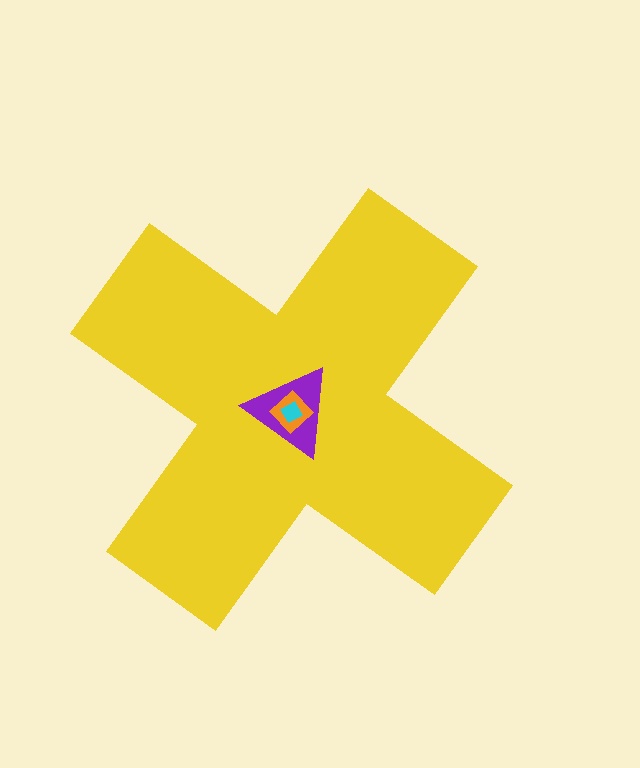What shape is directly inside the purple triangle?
The orange diamond.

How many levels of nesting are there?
4.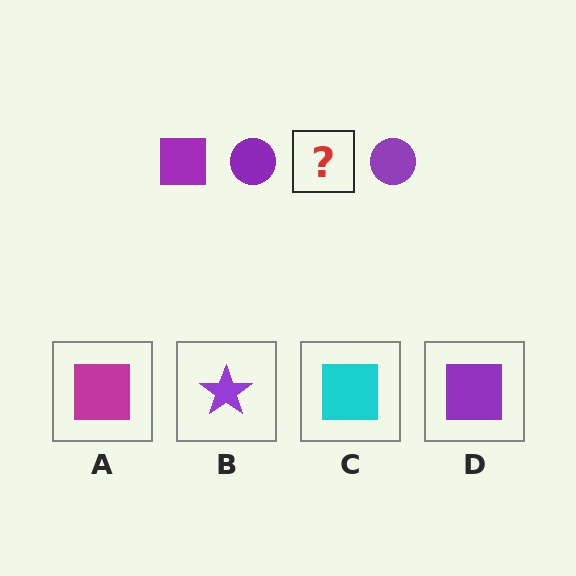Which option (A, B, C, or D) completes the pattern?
D.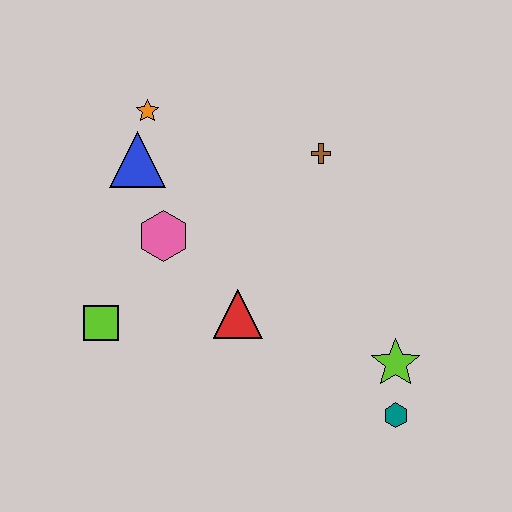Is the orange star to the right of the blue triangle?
Yes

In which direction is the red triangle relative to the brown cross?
The red triangle is below the brown cross.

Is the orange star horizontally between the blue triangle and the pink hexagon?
Yes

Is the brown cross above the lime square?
Yes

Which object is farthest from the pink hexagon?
The teal hexagon is farthest from the pink hexagon.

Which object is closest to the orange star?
The blue triangle is closest to the orange star.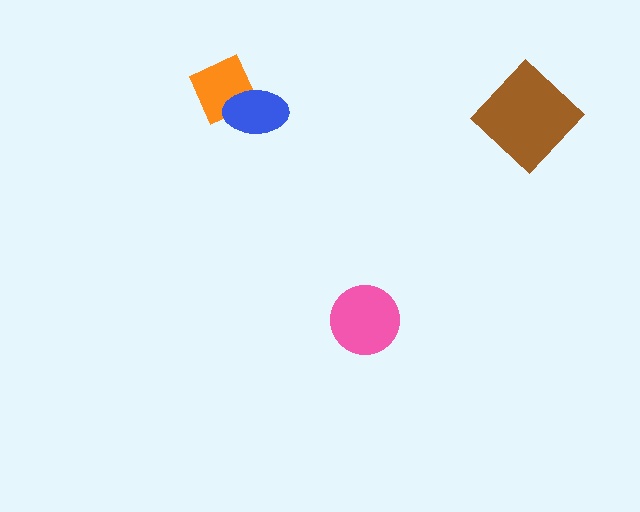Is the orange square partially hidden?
Yes, it is partially covered by another shape.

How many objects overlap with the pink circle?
0 objects overlap with the pink circle.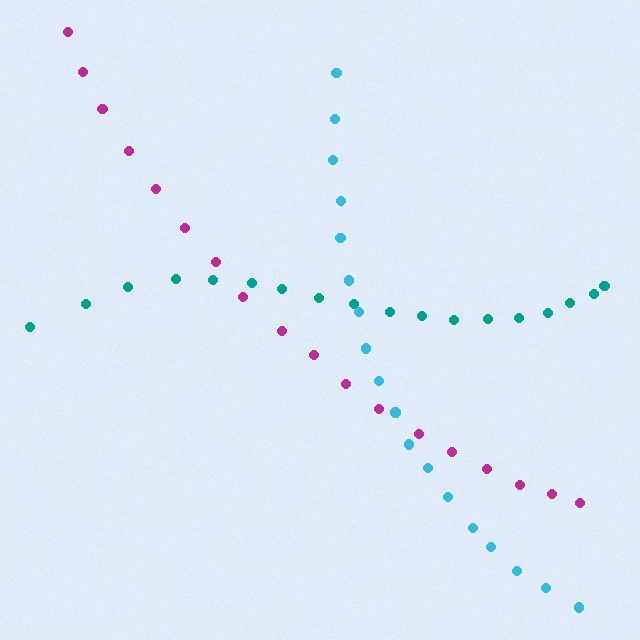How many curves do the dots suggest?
There are 3 distinct paths.